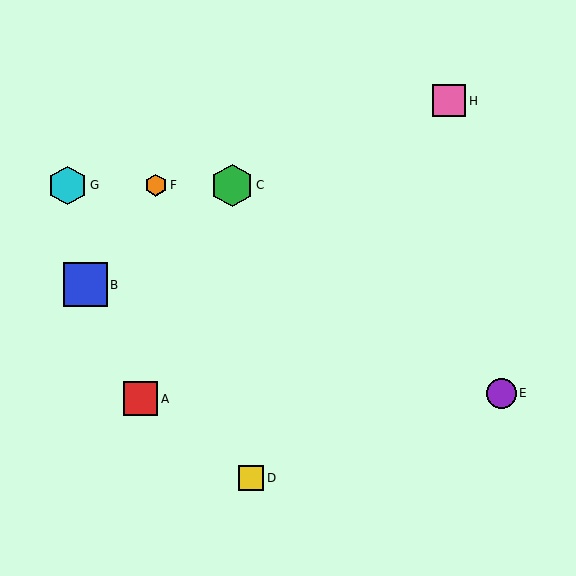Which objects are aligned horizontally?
Objects C, F, G are aligned horizontally.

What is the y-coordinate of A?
Object A is at y≈399.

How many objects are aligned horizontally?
3 objects (C, F, G) are aligned horizontally.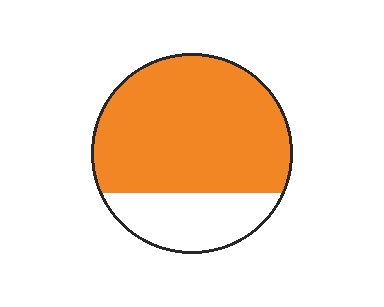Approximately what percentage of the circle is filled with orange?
Approximately 75%.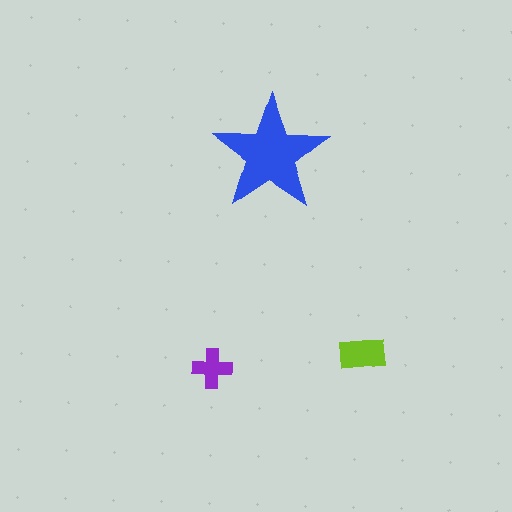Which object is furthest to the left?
The purple cross is leftmost.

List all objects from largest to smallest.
The blue star, the lime rectangle, the purple cross.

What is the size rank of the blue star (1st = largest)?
1st.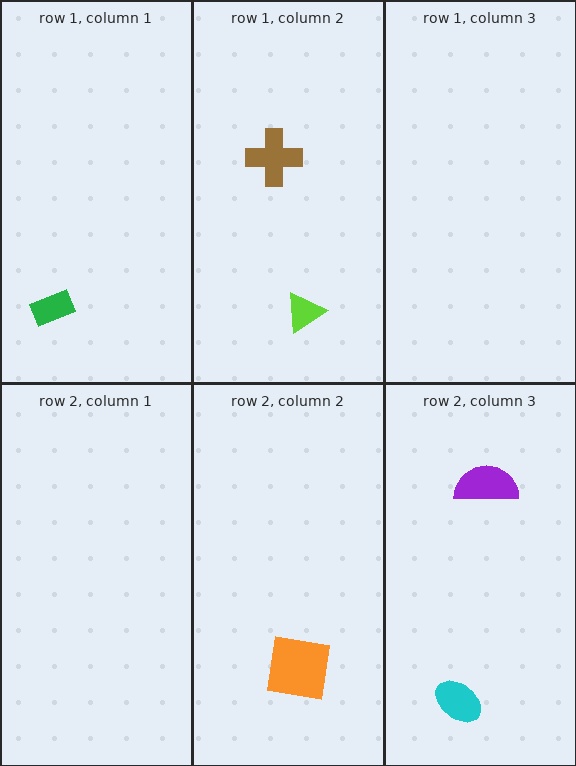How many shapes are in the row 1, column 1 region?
1.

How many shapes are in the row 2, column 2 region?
1.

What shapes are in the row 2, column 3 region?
The cyan ellipse, the purple semicircle.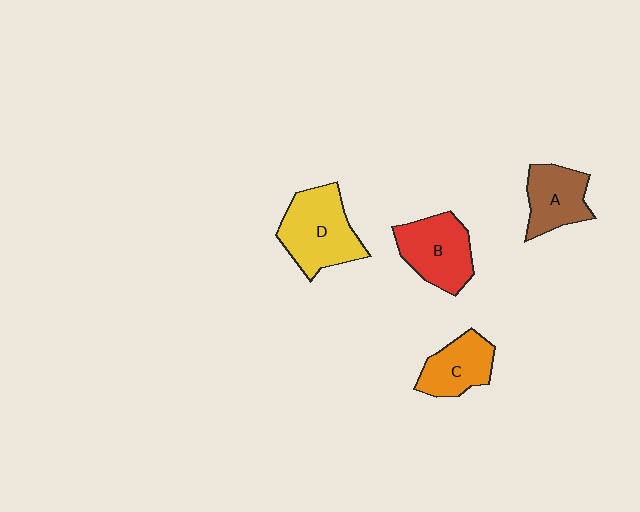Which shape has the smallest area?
Shape C (orange).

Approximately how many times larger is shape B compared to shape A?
Approximately 1.2 times.